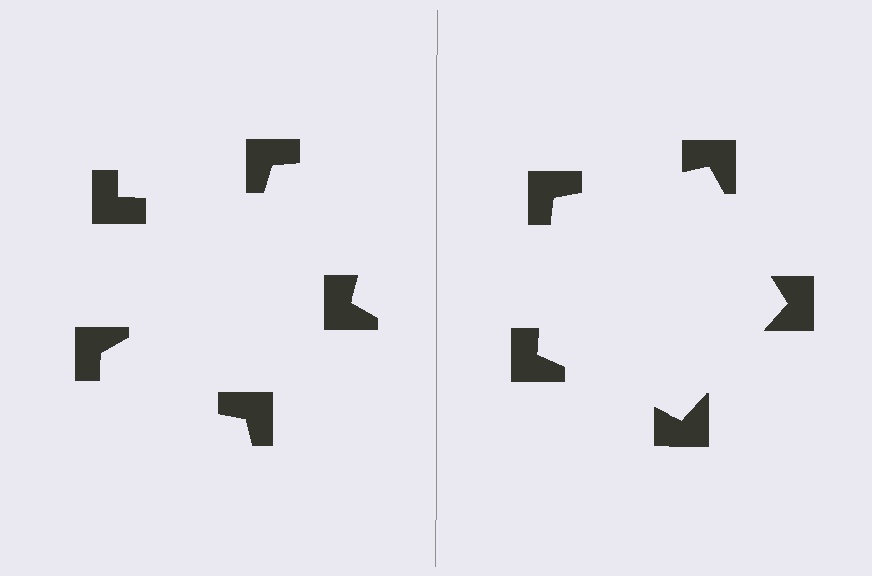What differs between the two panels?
The notched squares are positioned identically on both sides; only the wedge orientations differ. On the right they align to a pentagon; on the left they are misaligned.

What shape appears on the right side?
An illusory pentagon.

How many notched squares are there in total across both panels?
10 — 5 on each side.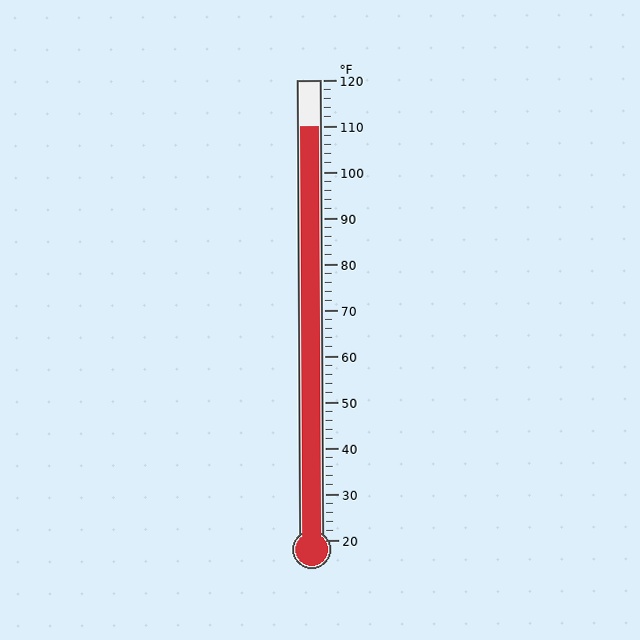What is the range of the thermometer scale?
The thermometer scale ranges from 20°F to 120°F.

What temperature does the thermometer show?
The thermometer shows approximately 110°F.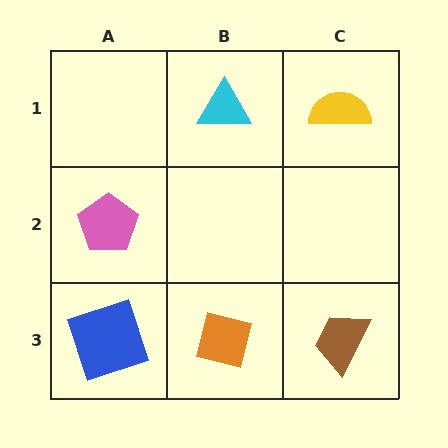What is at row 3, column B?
An orange square.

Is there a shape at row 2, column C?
No, that cell is empty.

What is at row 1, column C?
A yellow semicircle.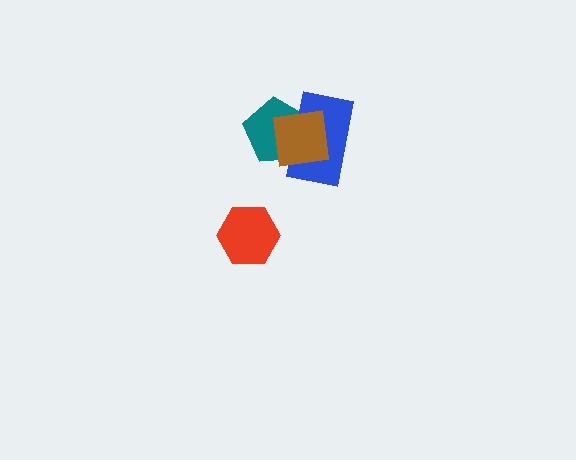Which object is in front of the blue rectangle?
The brown square is in front of the blue rectangle.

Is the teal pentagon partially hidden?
Yes, it is partially covered by another shape.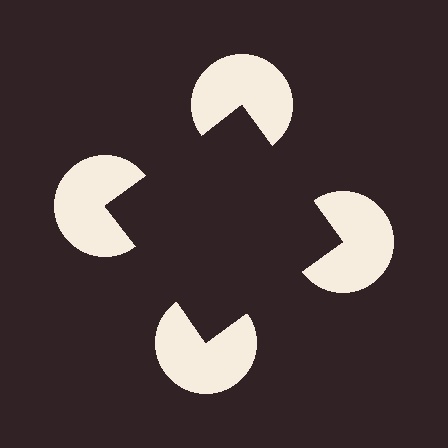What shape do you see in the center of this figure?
An illusory square — its edges are inferred from the aligned wedge cuts in the pac-man discs, not physically drawn.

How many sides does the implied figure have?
4 sides.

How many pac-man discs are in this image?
There are 4 — one at each vertex of the illusory square.